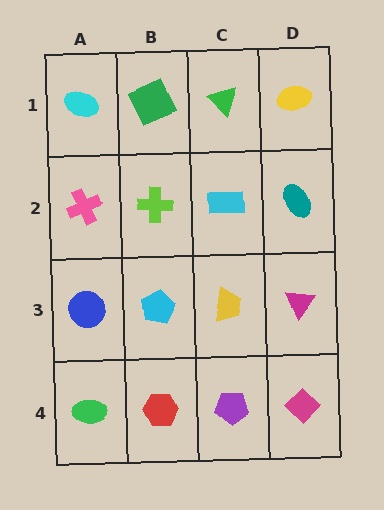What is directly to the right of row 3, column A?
A cyan pentagon.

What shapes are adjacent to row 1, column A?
A pink cross (row 2, column A), a green square (row 1, column B).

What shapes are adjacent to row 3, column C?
A cyan rectangle (row 2, column C), a purple pentagon (row 4, column C), a cyan pentagon (row 3, column B), a magenta triangle (row 3, column D).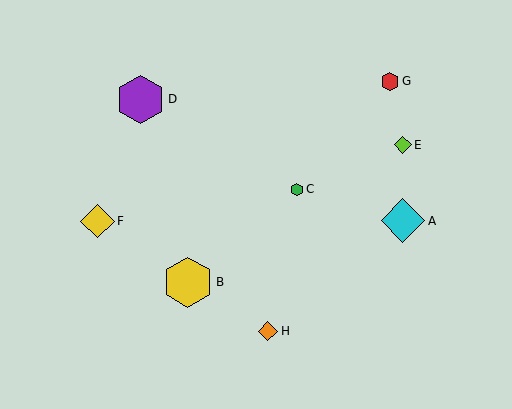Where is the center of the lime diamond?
The center of the lime diamond is at (403, 145).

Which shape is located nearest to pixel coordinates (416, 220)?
The cyan diamond (labeled A) at (403, 221) is nearest to that location.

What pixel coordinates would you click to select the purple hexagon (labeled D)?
Click at (141, 99) to select the purple hexagon D.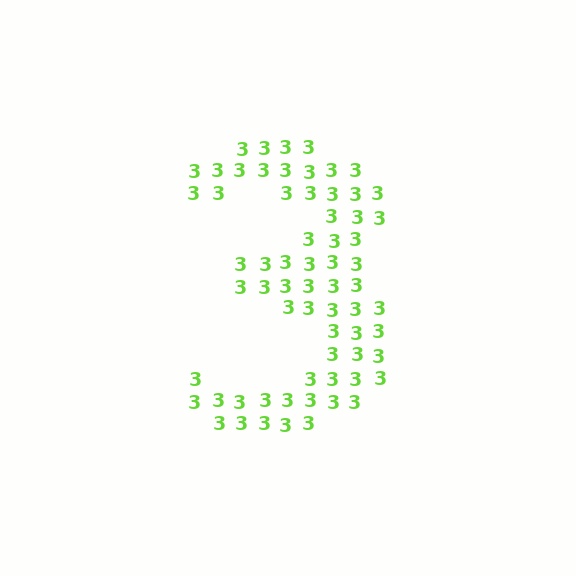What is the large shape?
The large shape is the digit 3.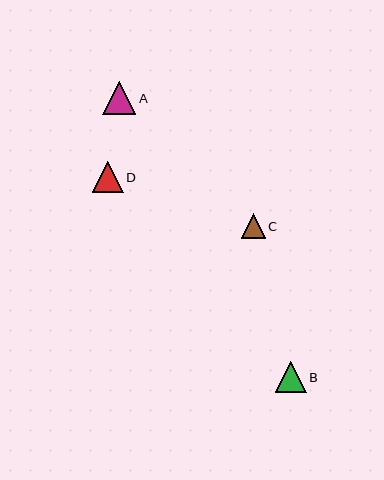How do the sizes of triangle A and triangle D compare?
Triangle A and triangle D are approximately the same size.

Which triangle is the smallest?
Triangle C is the smallest with a size of approximately 24 pixels.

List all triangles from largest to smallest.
From largest to smallest: A, B, D, C.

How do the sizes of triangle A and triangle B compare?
Triangle A and triangle B are approximately the same size.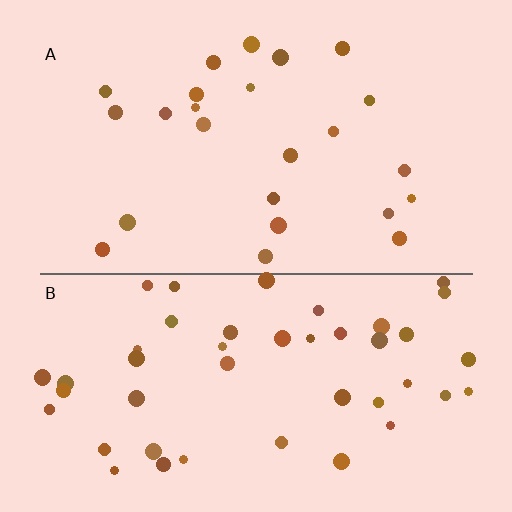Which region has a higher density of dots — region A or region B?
B (the bottom).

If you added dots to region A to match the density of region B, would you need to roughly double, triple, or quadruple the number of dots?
Approximately double.